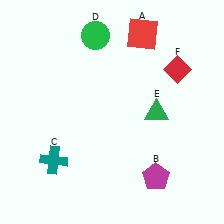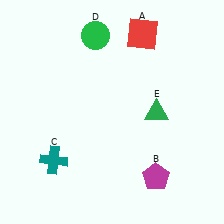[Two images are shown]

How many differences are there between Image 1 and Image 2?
There is 1 difference between the two images.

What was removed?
The red diamond (F) was removed in Image 2.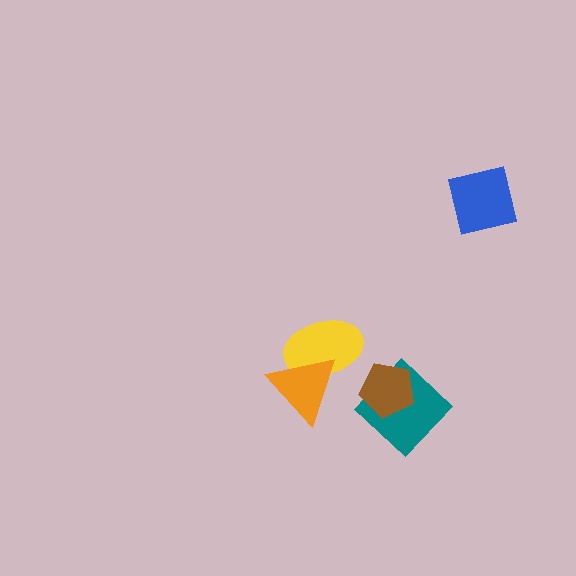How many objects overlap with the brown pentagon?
1 object overlaps with the brown pentagon.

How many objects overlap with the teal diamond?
1 object overlaps with the teal diamond.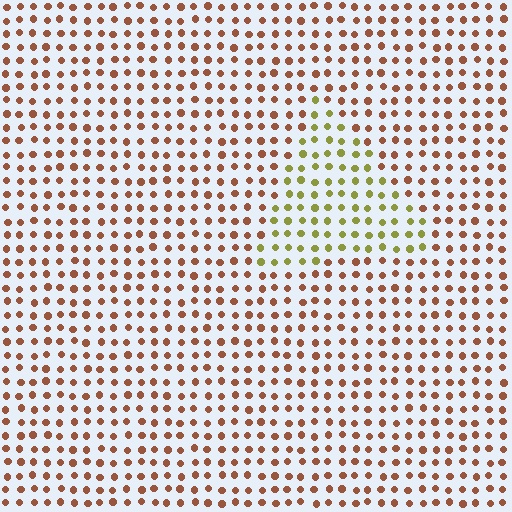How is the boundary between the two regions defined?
The boundary is defined purely by a slight shift in hue (about 52 degrees). Spacing, size, and orientation are identical on both sides.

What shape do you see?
I see a triangle.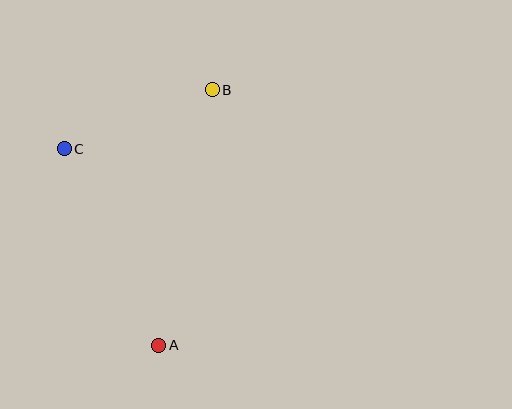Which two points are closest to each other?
Points B and C are closest to each other.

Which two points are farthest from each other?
Points A and B are farthest from each other.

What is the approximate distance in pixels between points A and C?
The distance between A and C is approximately 218 pixels.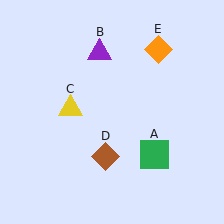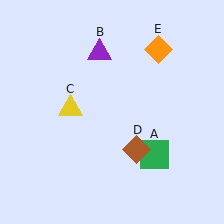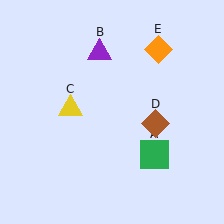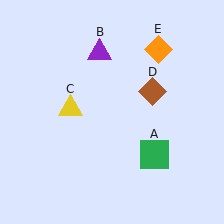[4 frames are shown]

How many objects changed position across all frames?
1 object changed position: brown diamond (object D).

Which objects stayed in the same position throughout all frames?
Green square (object A) and purple triangle (object B) and yellow triangle (object C) and orange diamond (object E) remained stationary.